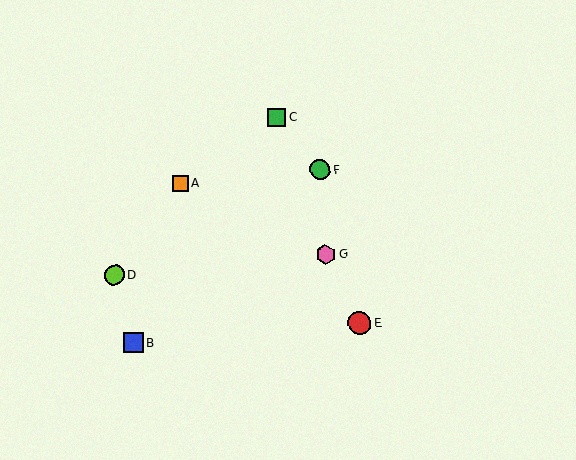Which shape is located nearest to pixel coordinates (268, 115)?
The green square (labeled C) at (277, 118) is nearest to that location.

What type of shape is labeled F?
Shape F is a green circle.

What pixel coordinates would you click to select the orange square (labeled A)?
Click at (180, 183) to select the orange square A.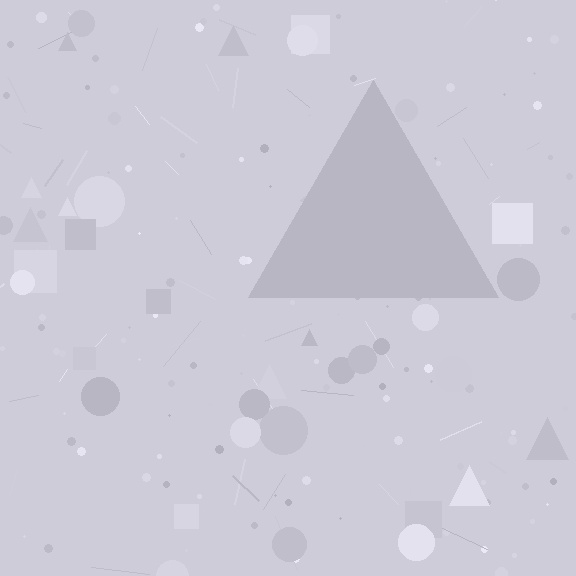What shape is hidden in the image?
A triangle is hidden in the image.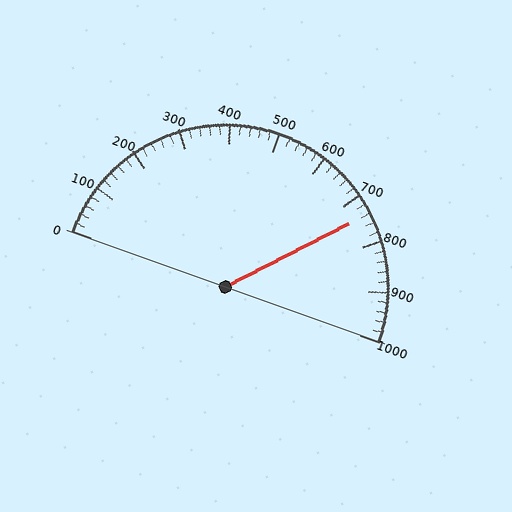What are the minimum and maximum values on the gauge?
The gauge ranges from 0 to 1000.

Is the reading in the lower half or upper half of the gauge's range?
The reading is in the upper half of the range (0 to 1000).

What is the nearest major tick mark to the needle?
The nearest major tick mark is 700.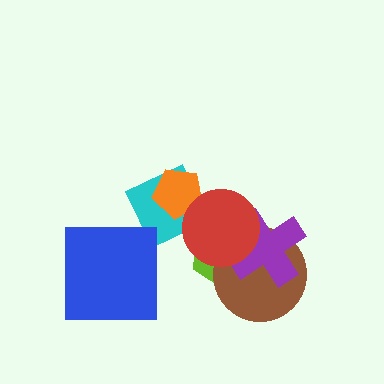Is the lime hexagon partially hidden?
Yes, it is partially covered by another shape.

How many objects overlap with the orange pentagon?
2 objects overlap with the orange pentagon.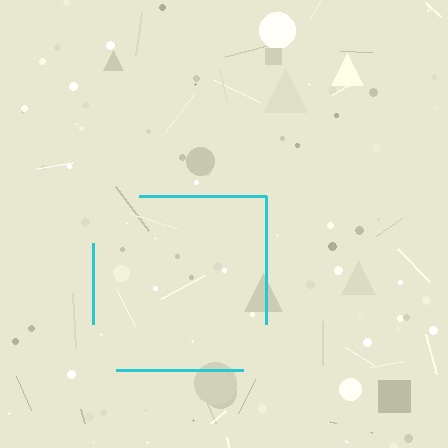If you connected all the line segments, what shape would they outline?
They would outline a square.